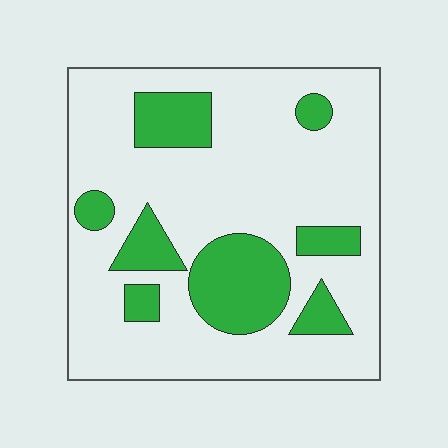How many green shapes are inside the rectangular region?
8.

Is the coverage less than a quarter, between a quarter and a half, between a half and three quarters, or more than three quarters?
Less than a quarter.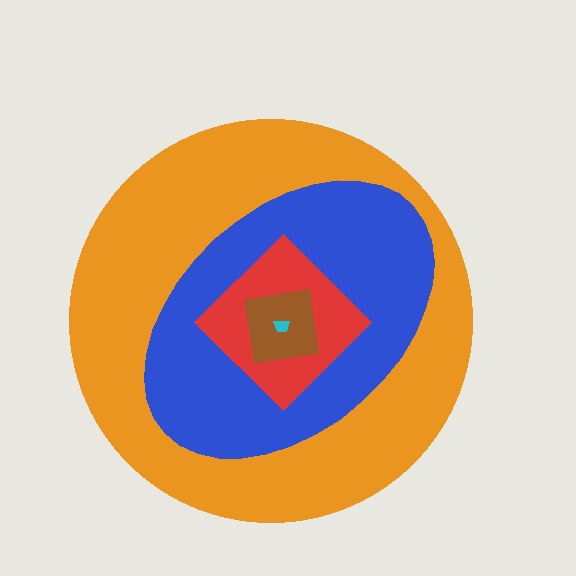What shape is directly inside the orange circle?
The blue ellipse.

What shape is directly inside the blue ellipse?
The red diamond.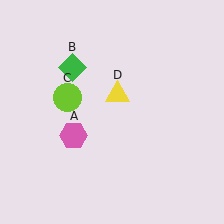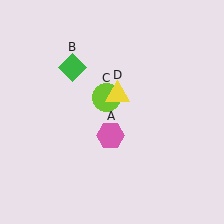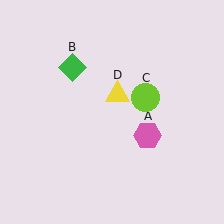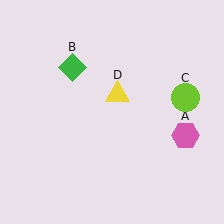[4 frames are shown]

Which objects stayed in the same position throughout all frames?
Green diamond (object B) and yellow triangle (object D) remained stationary.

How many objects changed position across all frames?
2 objects changed position: pink hexagon (object A), lime circle (object C).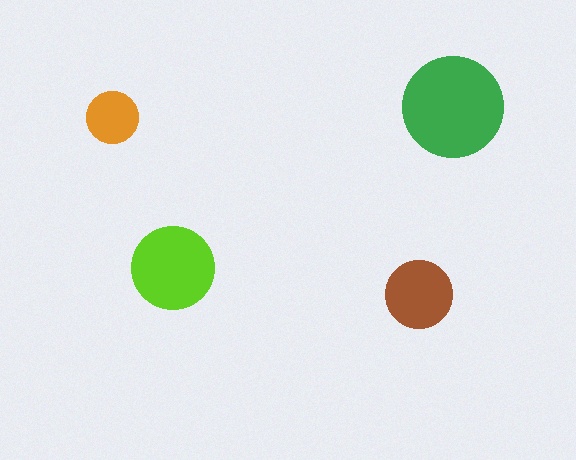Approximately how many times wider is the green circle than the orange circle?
About 2 times wider.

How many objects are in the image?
There are 4 objects in the image.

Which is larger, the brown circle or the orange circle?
The brown one.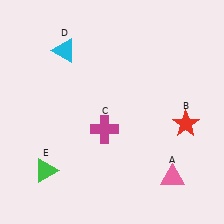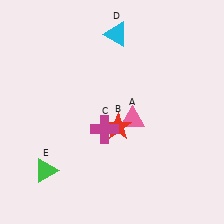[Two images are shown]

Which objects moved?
The objects that moved are: the pink triangle (A), the red star (B), the cyan triangle (D).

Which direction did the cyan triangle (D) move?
The cyan triangle (D) moved right.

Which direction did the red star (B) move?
The red star (B) moved left.